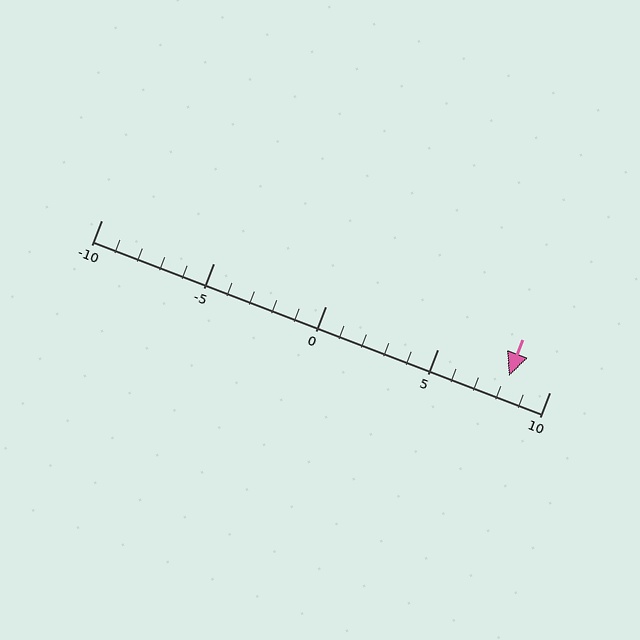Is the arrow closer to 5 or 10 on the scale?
The arrow is closer to 10.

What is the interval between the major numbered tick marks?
The major tick marks are spaced 5 units apart.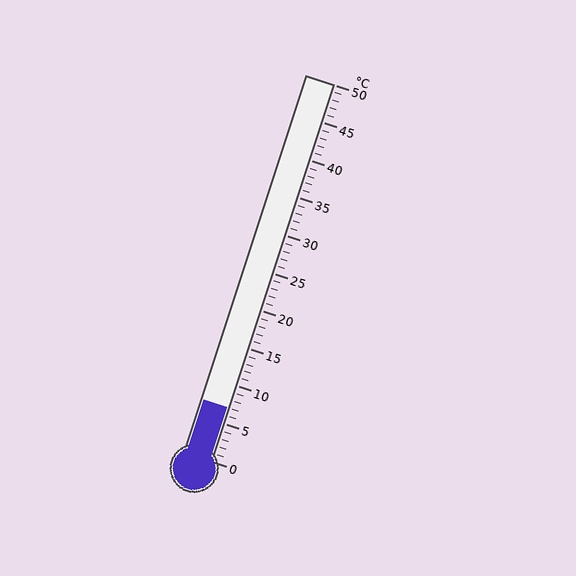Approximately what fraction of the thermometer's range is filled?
The thermometer is filled to approximately 15% of its range.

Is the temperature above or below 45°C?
The temperature is below 45°C.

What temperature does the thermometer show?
The thermometer shows approximately 7°C.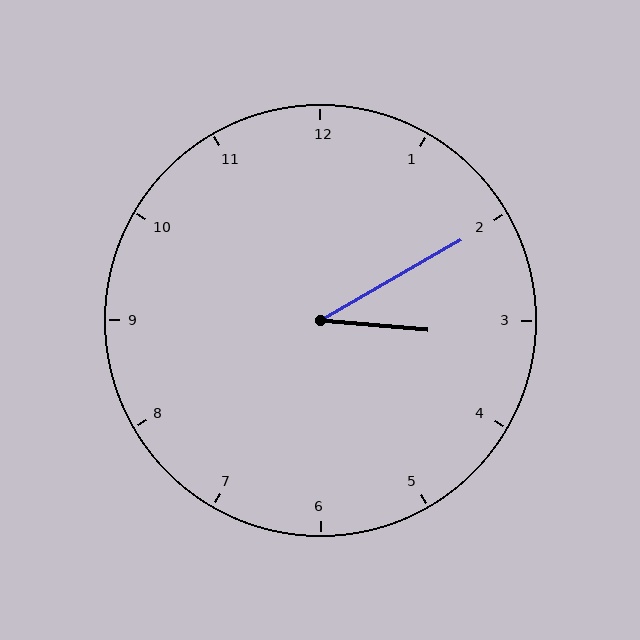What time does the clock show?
3:10.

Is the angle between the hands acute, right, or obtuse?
It is acute.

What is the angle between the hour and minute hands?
Approximately 35 degrees.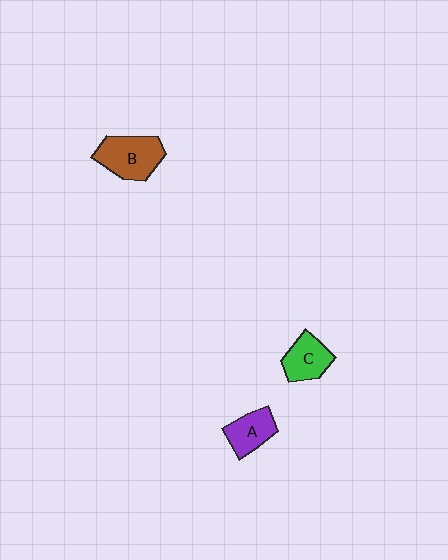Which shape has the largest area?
Shape B (brown).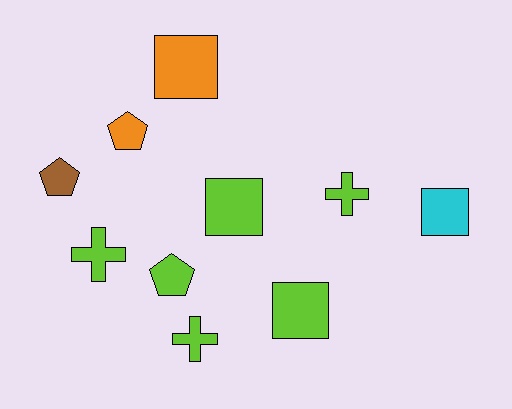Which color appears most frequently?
Lime, with 6 objects.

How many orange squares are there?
There is 1 orange square.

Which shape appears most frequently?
Square, with 4 objects.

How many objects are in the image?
There are 10 objects.